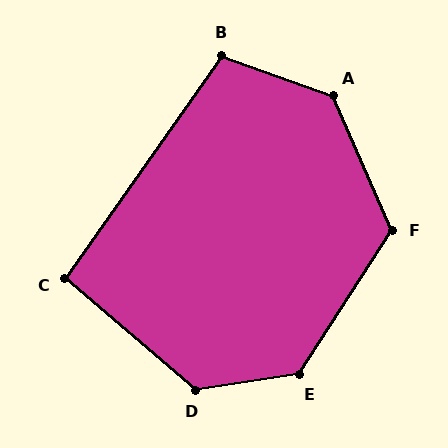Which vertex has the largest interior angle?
A, at approximately 133 degrees.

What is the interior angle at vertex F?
Approximately 124 degrees (obtuse).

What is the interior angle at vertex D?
Approximately 131 degrees (obtuse).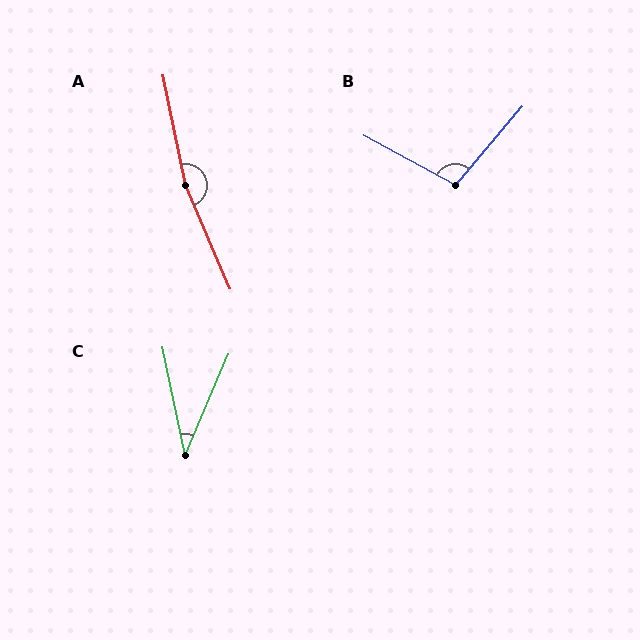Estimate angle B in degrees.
Approximately 102 degrees.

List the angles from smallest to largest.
C (35°), B (102°), A (168°).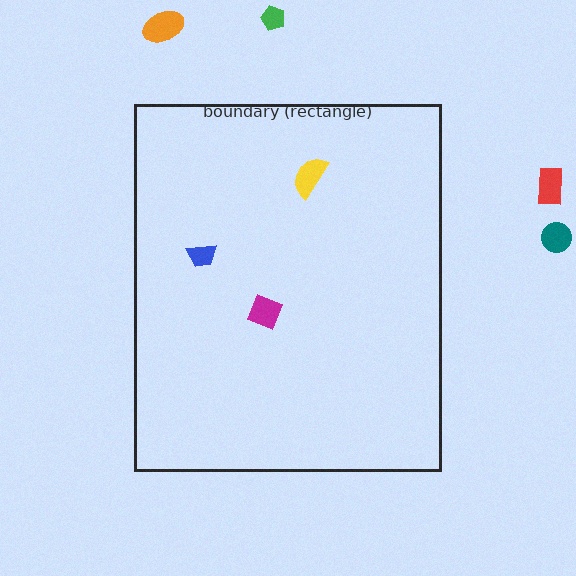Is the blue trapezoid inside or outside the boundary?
Inside.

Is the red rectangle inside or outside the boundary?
Outside.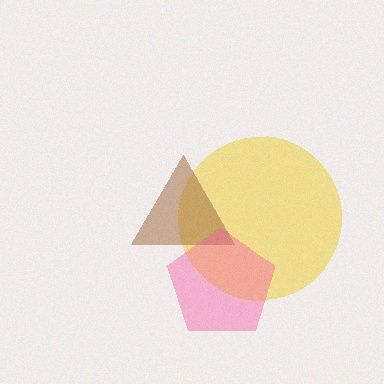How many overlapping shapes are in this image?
There are 3 overlapping shapes in the image.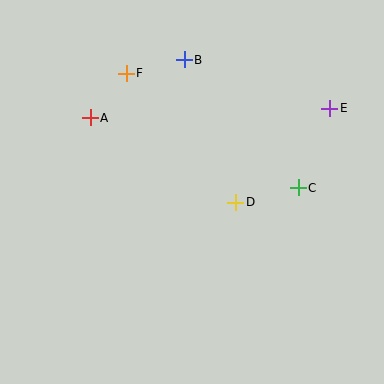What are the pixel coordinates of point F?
Point F is at (126, 73).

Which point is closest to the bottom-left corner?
Point A is closest to the bottom-left corner.